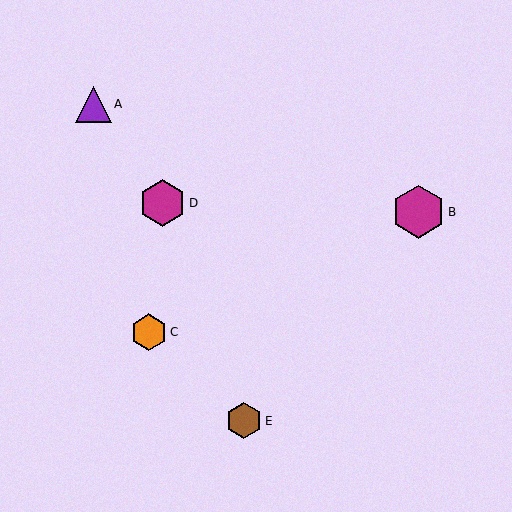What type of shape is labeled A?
Shape A is a purple triangle.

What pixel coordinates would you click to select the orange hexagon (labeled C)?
Click at (149, 332) to select the orange hexagon C.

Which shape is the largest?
The magenta hexagon (labeled B) is the largest.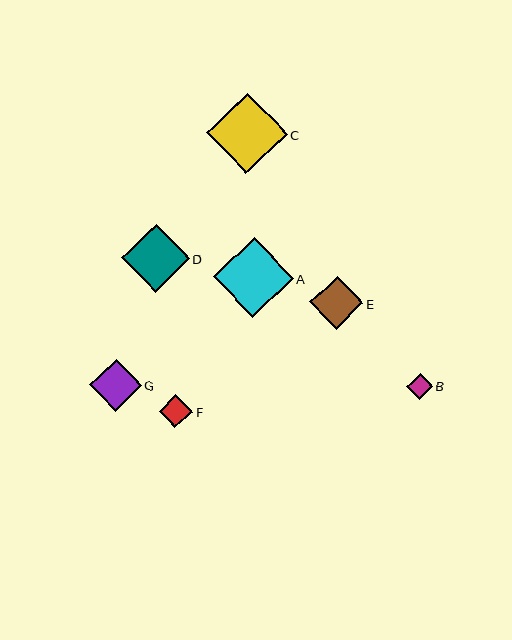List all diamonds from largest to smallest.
From largest to smallest: C, A, D, E, G, F, B.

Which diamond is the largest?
Diamond C is the largest with a size of approximately 80 pixels.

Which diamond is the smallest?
Diamond B is the smallest with a size of approximately 26 pixels.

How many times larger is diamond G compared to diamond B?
Diamond G is approximately 2.0 times the size of diamond B.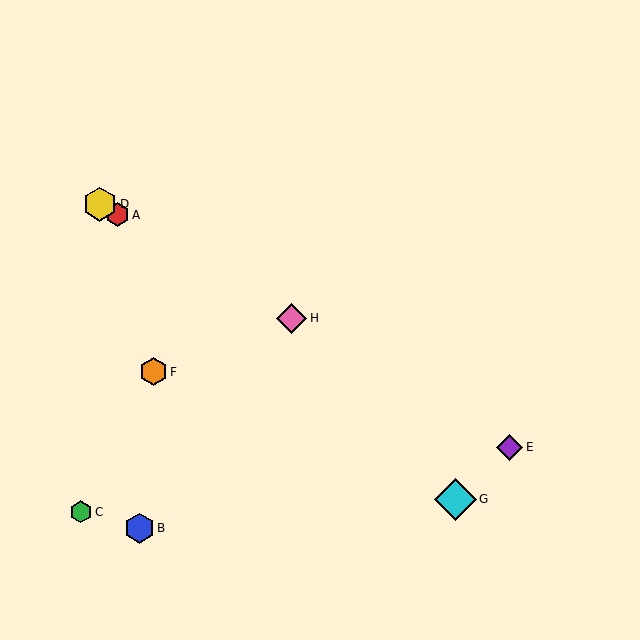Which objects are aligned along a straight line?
Objects A, D, E, H are aligned along a straight line.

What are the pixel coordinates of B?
Object B is at (139, 528).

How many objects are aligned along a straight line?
4 objects (A, D, E, H) are aligned along a straight line.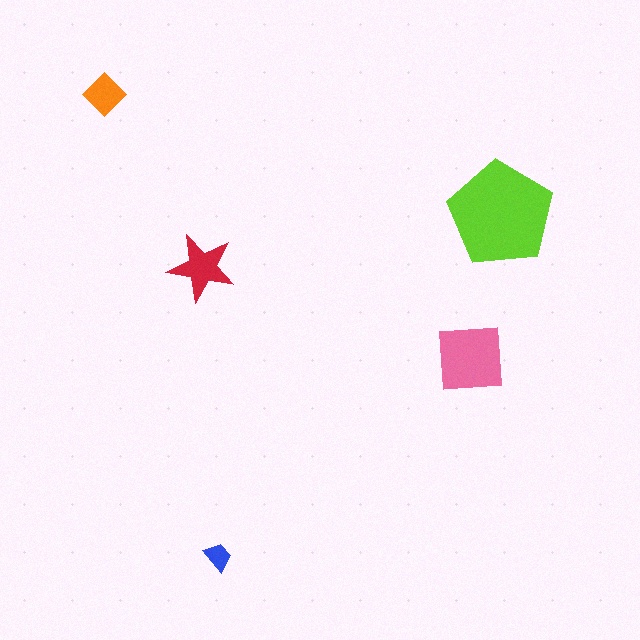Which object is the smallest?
The blue trapezoid.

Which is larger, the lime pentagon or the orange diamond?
The lime pentagon.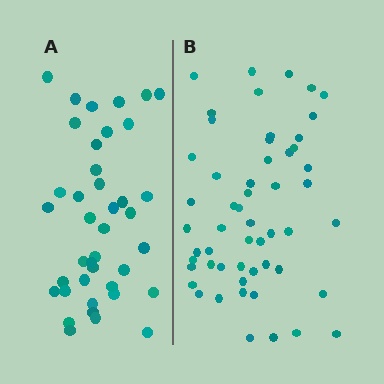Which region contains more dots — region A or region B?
Region B (the right region) has more dots.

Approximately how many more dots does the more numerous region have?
Region B has approximately 15 more dots than region A.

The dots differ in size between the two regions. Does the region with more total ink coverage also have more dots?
No. Region A has more total ink coverage because its dots are larger, but region B actually contains more individual dots. Total area can be misleading — the number of items is what matters here.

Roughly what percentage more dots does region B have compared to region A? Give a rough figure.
About 35% more.